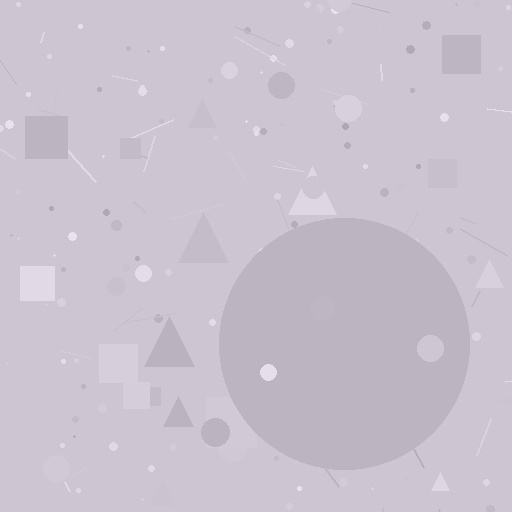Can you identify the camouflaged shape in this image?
The camouflaged shape is a circle.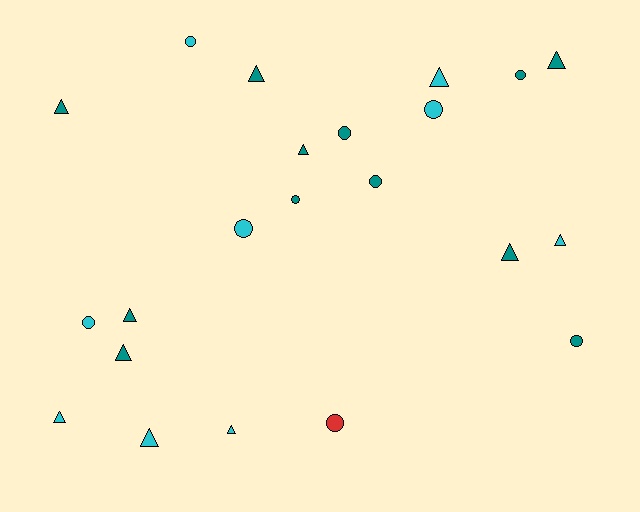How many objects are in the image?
There are 22 objects.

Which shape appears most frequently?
Triangle, with 12 objects.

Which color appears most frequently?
Teal, with 12 objects.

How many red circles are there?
There is 1 red circle.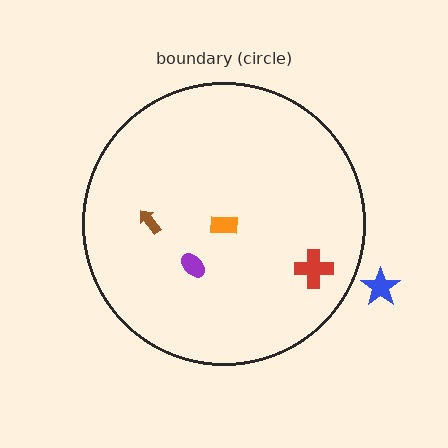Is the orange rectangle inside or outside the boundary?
Inside.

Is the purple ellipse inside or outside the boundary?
Inside.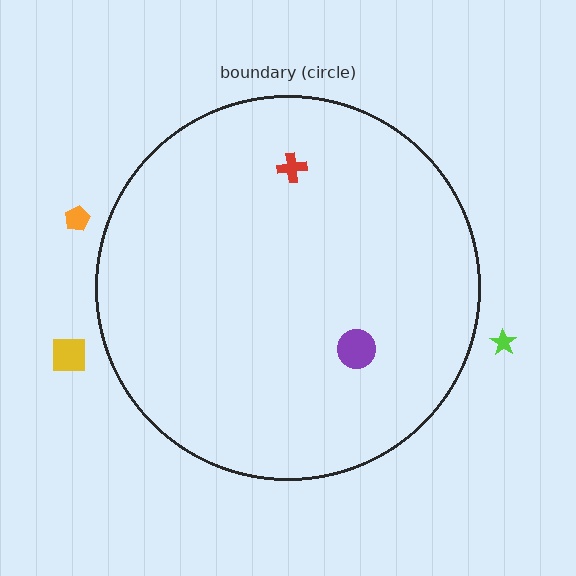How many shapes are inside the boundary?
2 inside, 3 outside.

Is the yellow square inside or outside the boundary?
Outside.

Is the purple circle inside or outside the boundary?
Inside.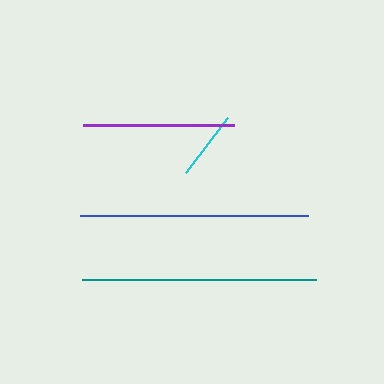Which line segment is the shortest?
The cyan line is the shortest at approximately 69 pixels.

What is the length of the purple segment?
The purple segment is approximately 151 pixels long.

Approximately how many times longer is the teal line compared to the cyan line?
The teal line is approximately 3.4 times the length of the cyan line.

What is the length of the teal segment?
The teal segment is approximately 233 pixels long.